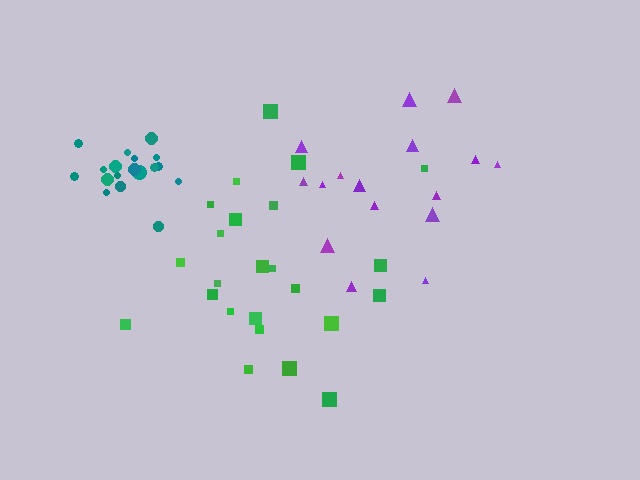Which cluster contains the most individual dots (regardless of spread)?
Green (24).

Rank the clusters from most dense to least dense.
teal, green, purple.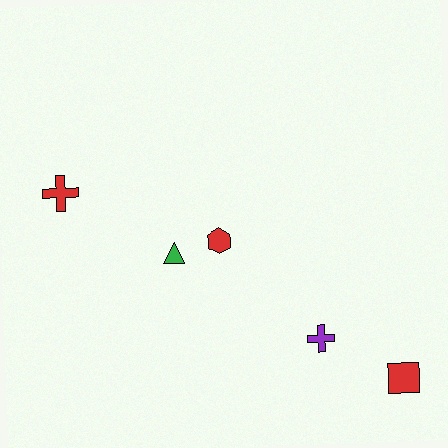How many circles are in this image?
There are no circles.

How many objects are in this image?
There are 5 objects.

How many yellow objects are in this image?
There are no yellow objects.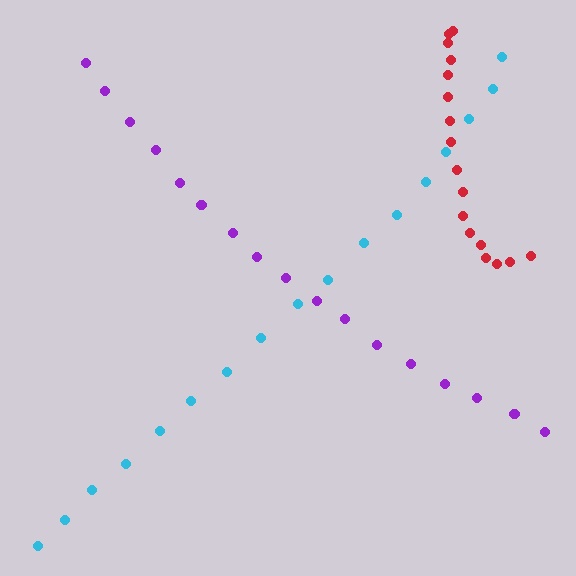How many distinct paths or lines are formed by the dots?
There are 3 distinct paths.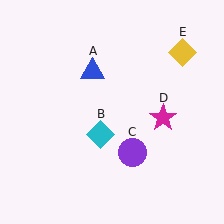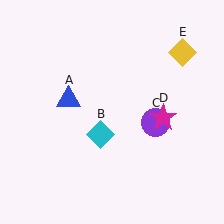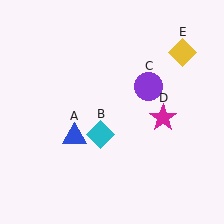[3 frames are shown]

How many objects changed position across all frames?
2 objects changed position: blue triangle (object A), purple circle (object C).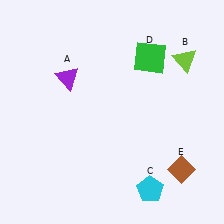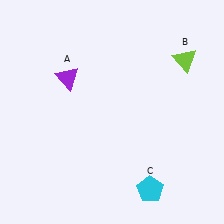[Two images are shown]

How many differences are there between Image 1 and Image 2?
There are 2 differences between the two images.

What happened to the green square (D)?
The green square (D) was removed in Image 2. It was in the top-right area of Image 1.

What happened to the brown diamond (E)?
The brown diamond (E) was removed in Image 2. It was in the bottom-right area of Image 1.